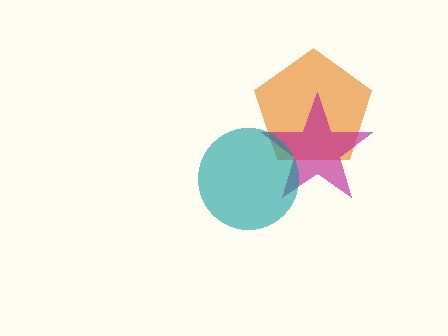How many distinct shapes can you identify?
There are 3 distinct shapes: an orange pentagon, a magenta star, a teal circle.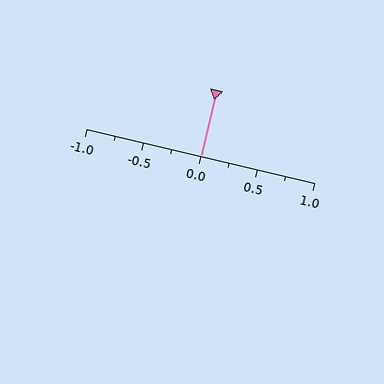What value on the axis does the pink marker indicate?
The marker indicates approximately 0.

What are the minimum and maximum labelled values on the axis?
The axis runs from -1.0 to 1.0.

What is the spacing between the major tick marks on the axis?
The major ticks are spaced 0.5 apart.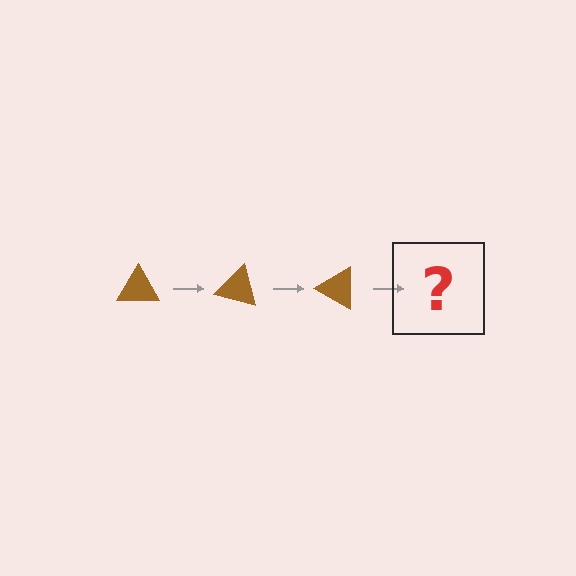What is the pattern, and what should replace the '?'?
The pattern is that the triangle rotates 15 degrees each step. The '?' should be a brown triangle rotated 45 degrees.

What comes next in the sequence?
The next element should be a brown triangle rotated 45 degrees.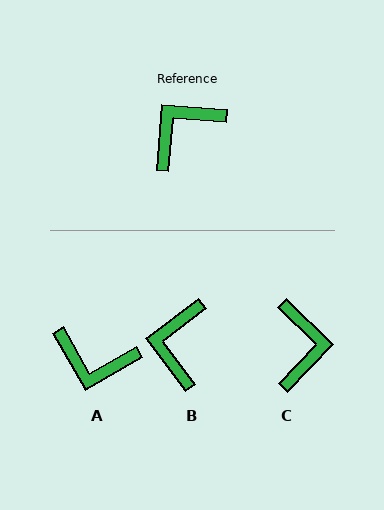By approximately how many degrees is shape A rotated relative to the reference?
Approximately 125 degrees counter-clockwise.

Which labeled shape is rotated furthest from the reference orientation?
C, about 130 degrees away.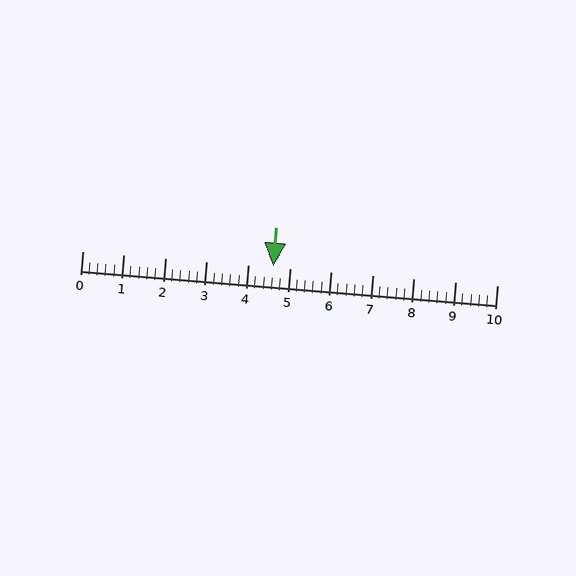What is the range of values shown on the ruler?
The ruler shows values from 0 to 10.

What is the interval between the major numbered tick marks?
The major tick marks are spaced 1 units apart.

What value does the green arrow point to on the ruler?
The green arrow points to approximately 4.6.